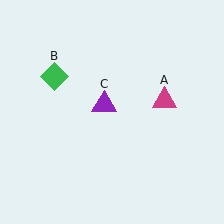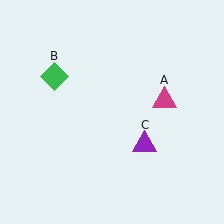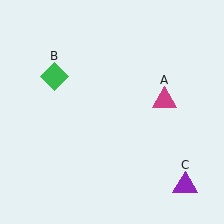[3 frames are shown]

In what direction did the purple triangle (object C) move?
The purple triangle (object C) moved down and to the right.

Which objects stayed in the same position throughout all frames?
Magenta triangle (object A) and green diamond (object B) remained stationary.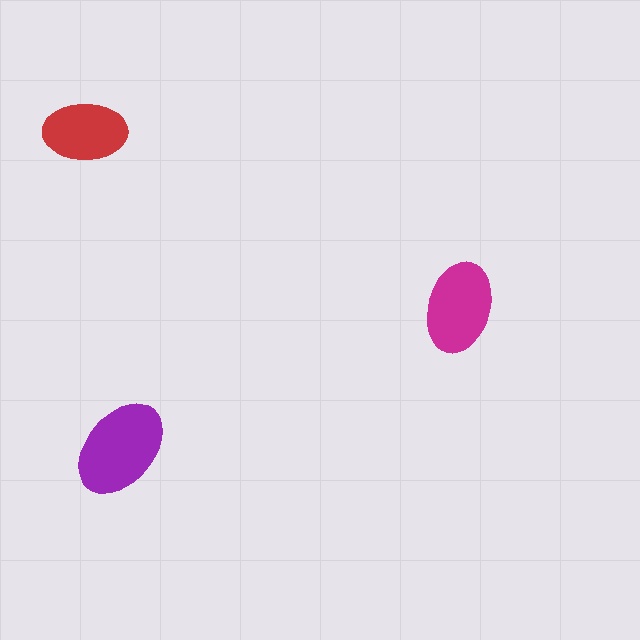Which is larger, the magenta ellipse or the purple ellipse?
The purple one.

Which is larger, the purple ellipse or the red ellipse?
The purple one.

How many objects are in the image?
There are 3 objects in the image.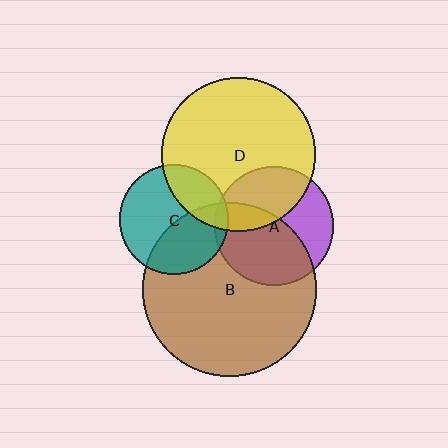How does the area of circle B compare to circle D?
Approximately 1.3 times.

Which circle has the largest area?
Circle B (brown).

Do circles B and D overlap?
Yes.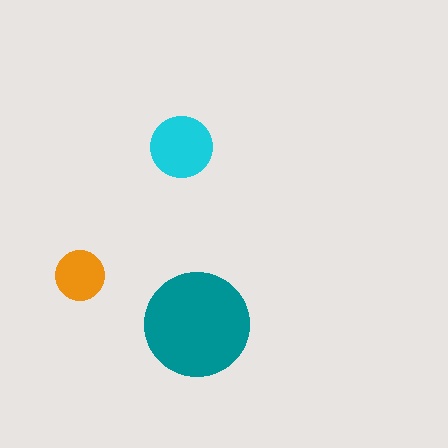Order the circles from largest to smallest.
the teal one, the cyan one, the orange one.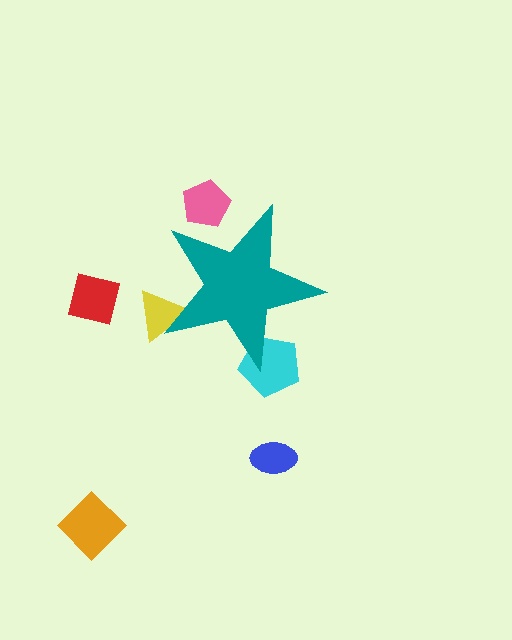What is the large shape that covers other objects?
A teal star.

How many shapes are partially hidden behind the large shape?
3 shapes are partially hidden.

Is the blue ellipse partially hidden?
No, the blue ellipse is fully visible.